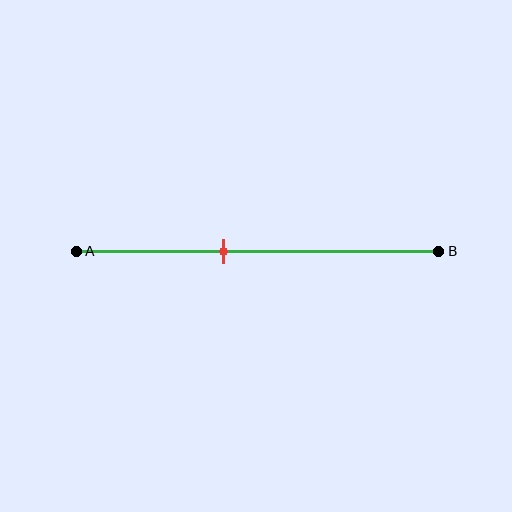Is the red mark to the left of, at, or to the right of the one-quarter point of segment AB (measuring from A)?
The red mark is to the right of the one-quarter point of segment AB.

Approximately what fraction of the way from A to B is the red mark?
The red mark is approximately 40% of the way from A to B.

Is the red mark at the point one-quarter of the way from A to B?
No, the mark is at about 40% from A, not at the 25% one-quarter point.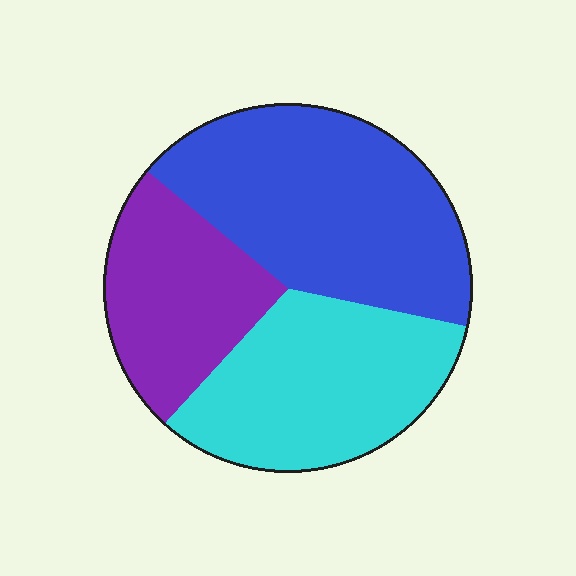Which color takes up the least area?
Purple, at roughly 25%.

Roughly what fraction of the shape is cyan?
Cyan covers about 35% of the shape.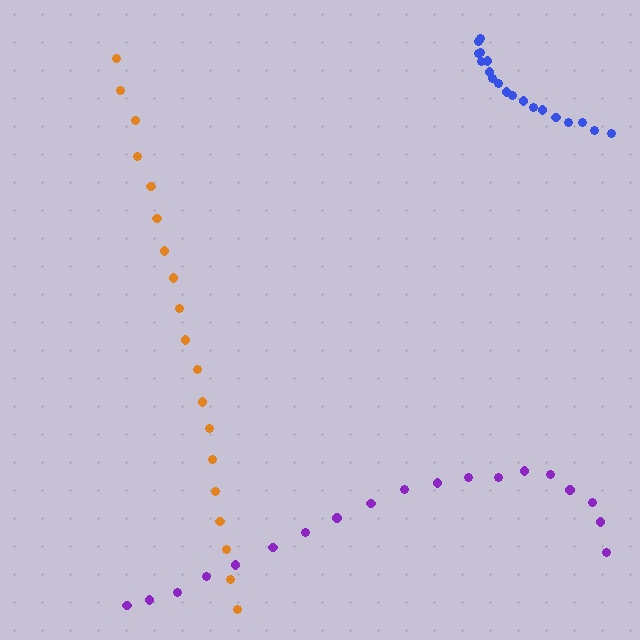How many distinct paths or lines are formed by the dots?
There are 3 distinct paths.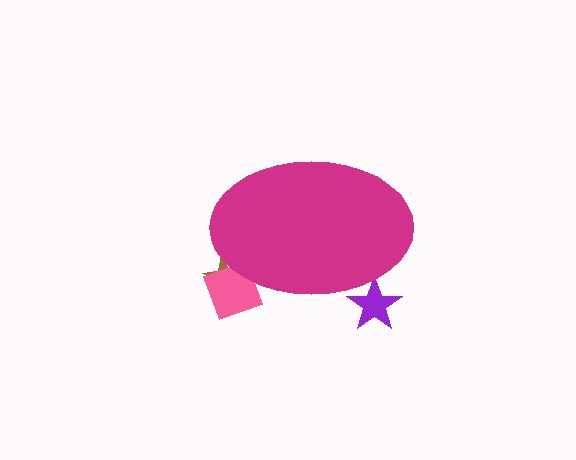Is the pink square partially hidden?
Yes, the pink square is partially hidden behind the magenta ellipse.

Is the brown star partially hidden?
Yes, the brown star is partially hidden behind the magenta ellipse.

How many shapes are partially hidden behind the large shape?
3 shapes are partially hidden.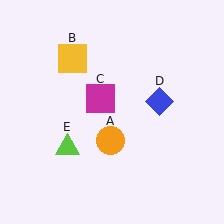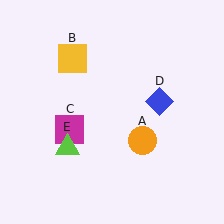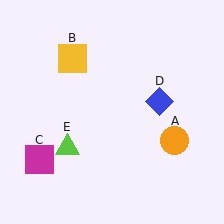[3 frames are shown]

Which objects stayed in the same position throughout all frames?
Yellow square (object B) and blue diamond (object D) and lime triangle (object E) remained stationary.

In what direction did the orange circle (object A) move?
The orange circle (object A) moved right.